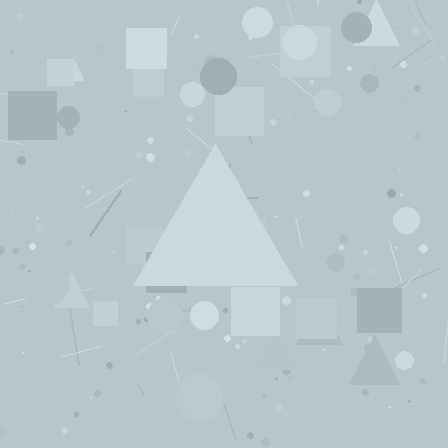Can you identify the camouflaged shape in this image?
The camouflaged shape is a triangle.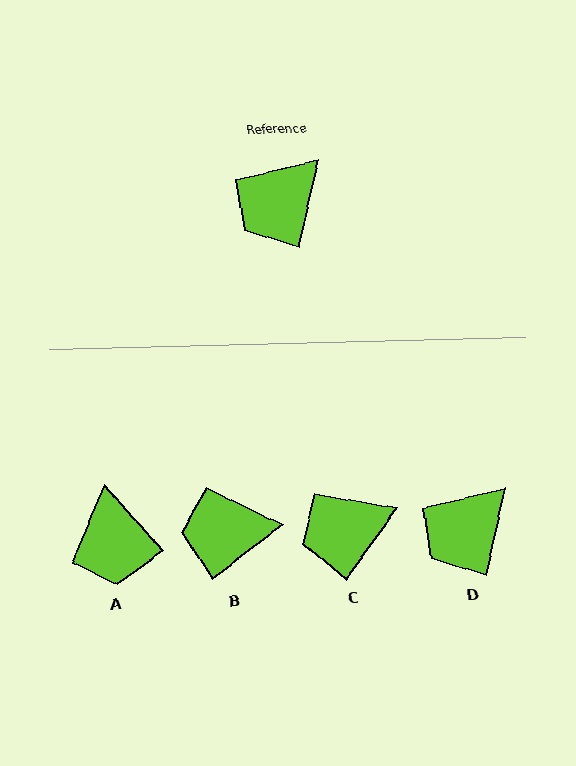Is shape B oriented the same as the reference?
No, it is off by about 40 degrees.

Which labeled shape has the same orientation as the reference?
D.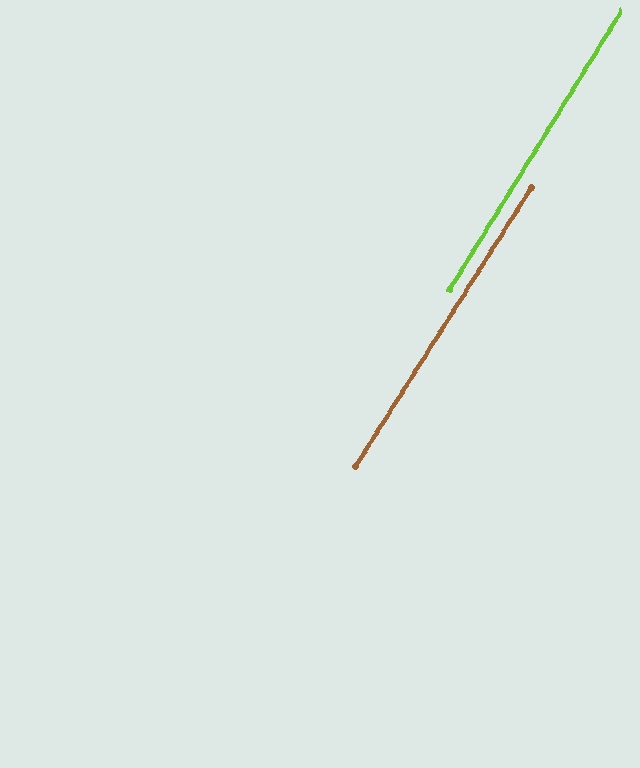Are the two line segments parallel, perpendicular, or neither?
Parallel — their directions differ by only 0.8°.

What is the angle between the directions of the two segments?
Approximately 1 degree.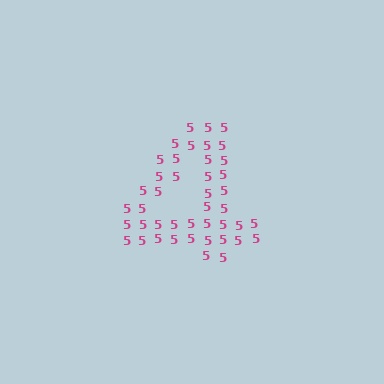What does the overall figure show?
The overall figure shows the digit 4.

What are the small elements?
The small elements are digit 5's.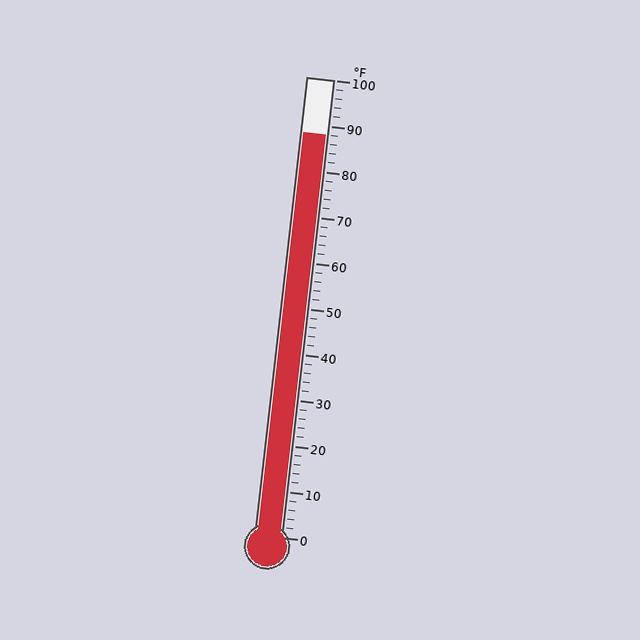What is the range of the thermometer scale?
The thermometer scale ranges from 0°F to 100°F.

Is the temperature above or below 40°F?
The temperature is above 40°F.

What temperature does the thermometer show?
The thermometer shows approximately 88°F.